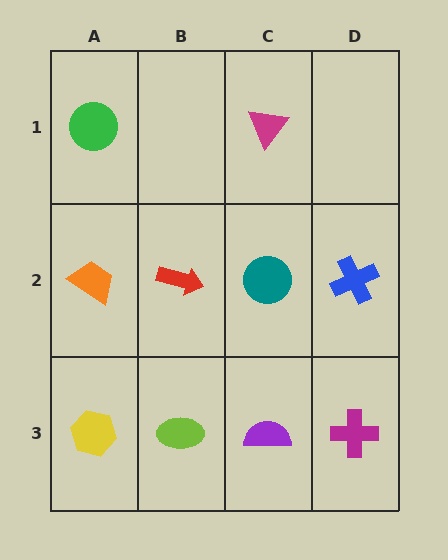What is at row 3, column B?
A lime ellipse.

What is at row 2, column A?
An orange trapezoid.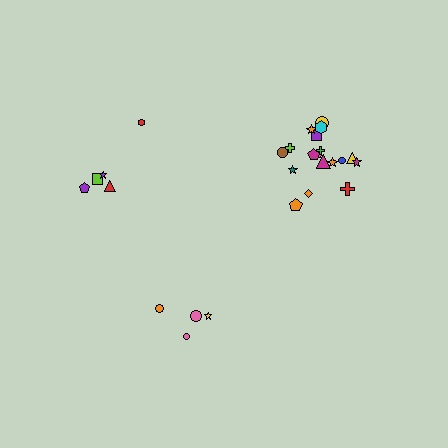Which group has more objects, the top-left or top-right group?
The top-right group.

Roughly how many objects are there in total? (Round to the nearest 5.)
Roughly 25 objects in total.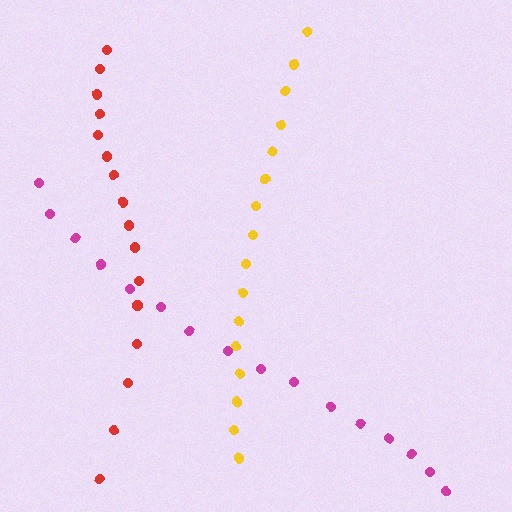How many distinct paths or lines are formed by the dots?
There are 3 distinct paths.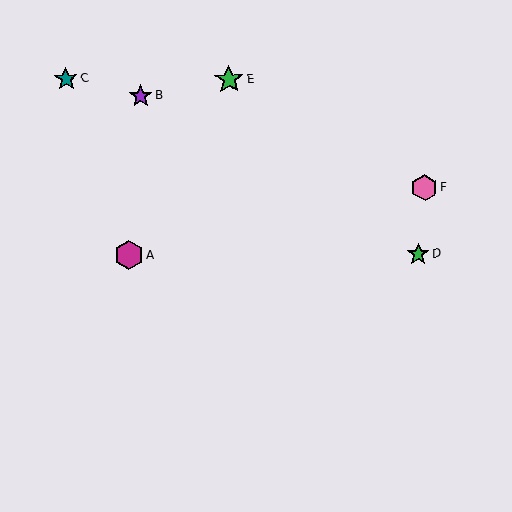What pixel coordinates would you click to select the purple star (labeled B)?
Click at (141, 96) to select the purple star B.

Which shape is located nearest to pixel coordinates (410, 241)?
The green star (labeled D) at (418, 254) is nearest to that location.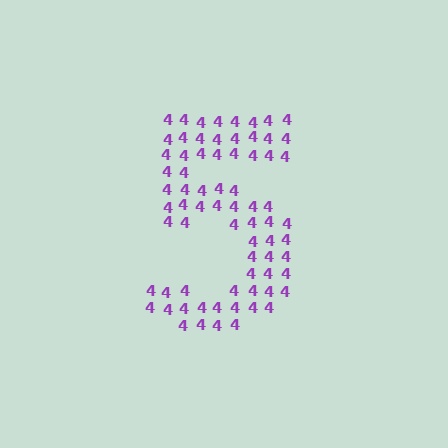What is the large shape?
The large shape is the digit 5.